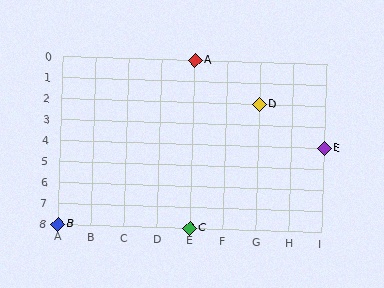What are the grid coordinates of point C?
Point C is at grid coordinates (E, 8).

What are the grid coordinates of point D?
Point D is at grid coordinates (G, 2).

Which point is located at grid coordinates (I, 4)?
Point E is at (I, 4).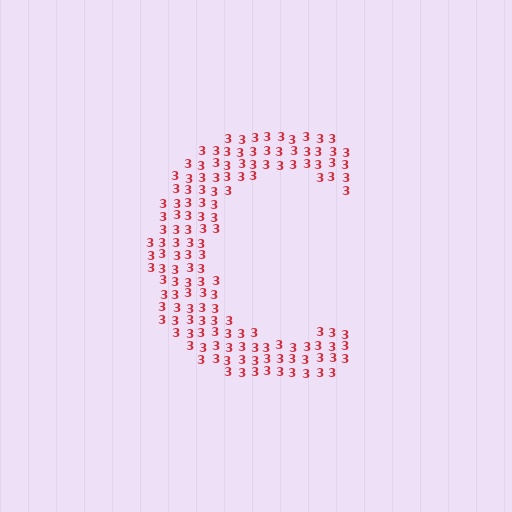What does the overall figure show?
The overall figure shows the letter C.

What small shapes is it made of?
It is made of small digit 3's.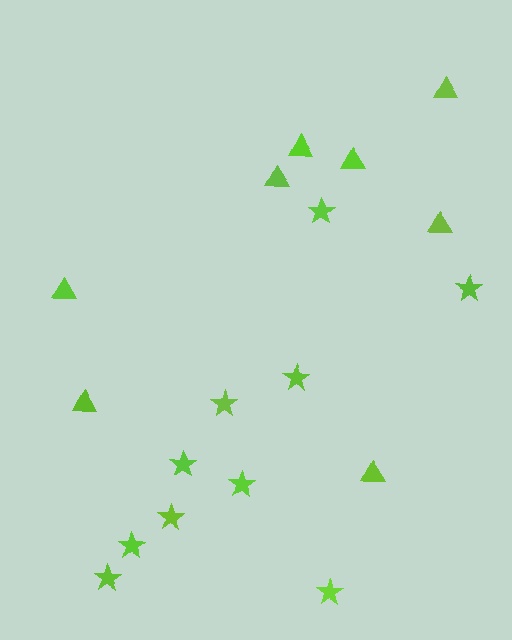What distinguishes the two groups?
There are 2 groups: one group of triangles (8) and one group of stars (10).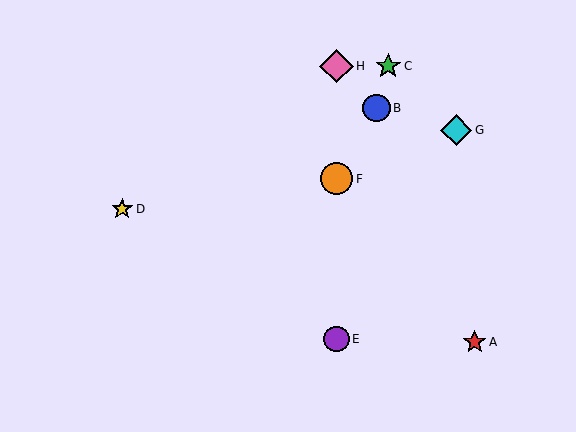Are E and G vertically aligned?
No, E is at x≈337 and G is at x≈456.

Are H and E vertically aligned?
Yes, both are at x≈337.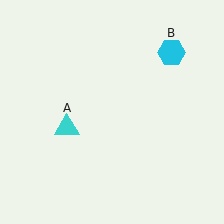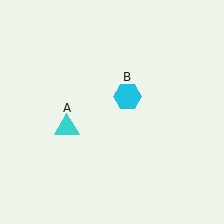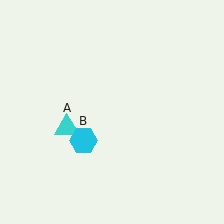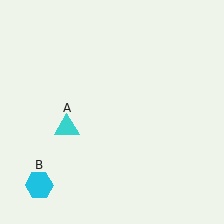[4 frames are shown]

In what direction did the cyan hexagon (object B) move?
The cyan hexagon (object B) moved down and to the left.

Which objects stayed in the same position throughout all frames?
Cyan triangle (object A) remained stationary.